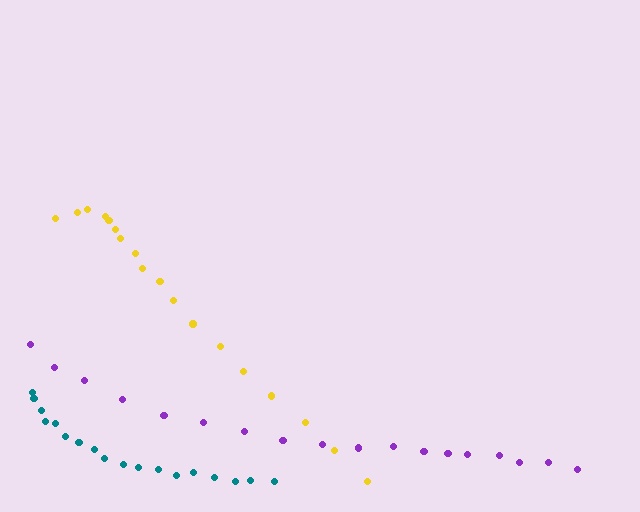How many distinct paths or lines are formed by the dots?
There are 3 distinct paths.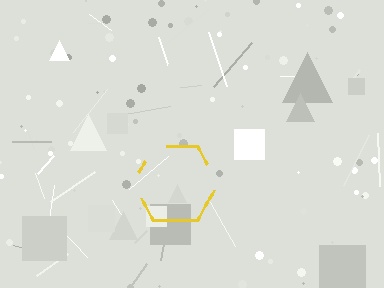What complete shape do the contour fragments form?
The contour fragments form a hexagon.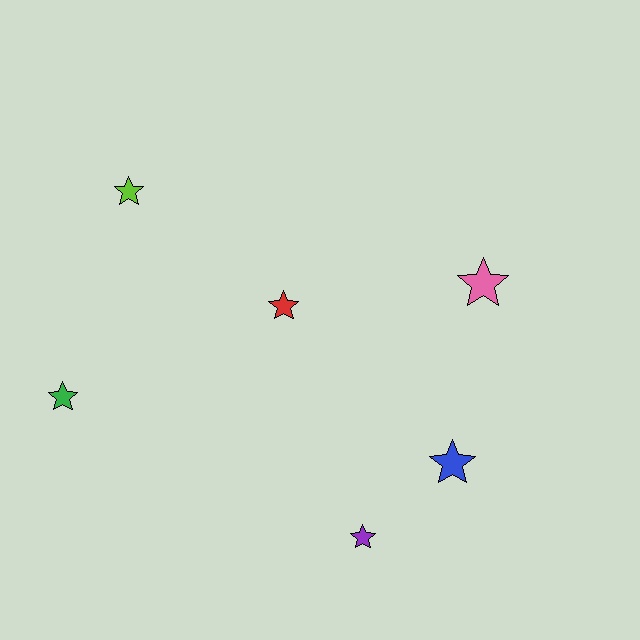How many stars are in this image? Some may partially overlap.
There are 6 stars.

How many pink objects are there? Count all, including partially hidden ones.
There is 1 pink object.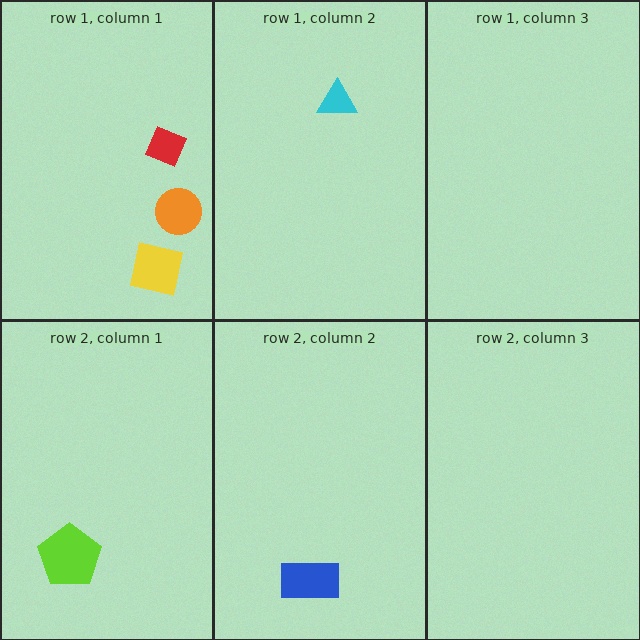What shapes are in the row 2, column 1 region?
The lime pentagon.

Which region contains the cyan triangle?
The row 1, column 2 region.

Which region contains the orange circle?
The row 1, column 1 region.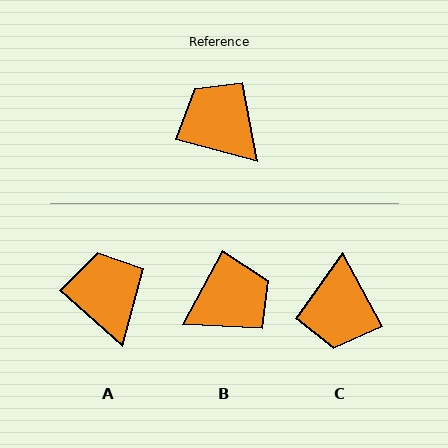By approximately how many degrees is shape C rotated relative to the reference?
Approximately 134 degrees counter-clockwise.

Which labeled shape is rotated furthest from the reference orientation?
C, about 134 degrees away.